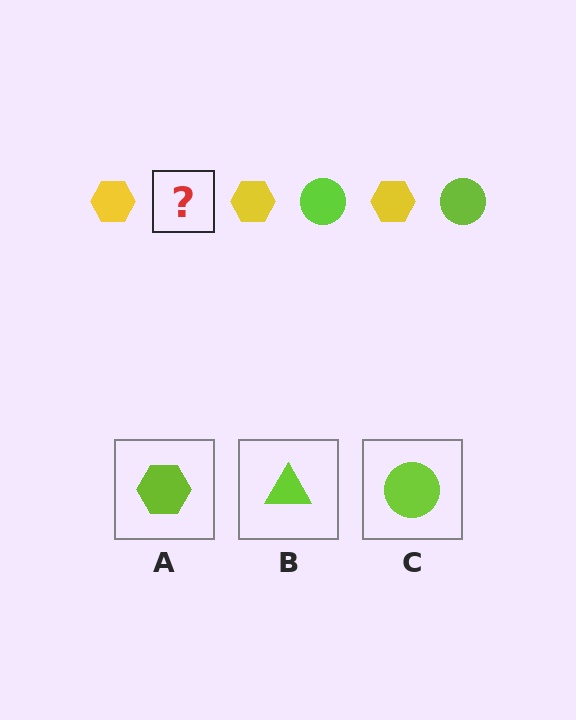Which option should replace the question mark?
Option C.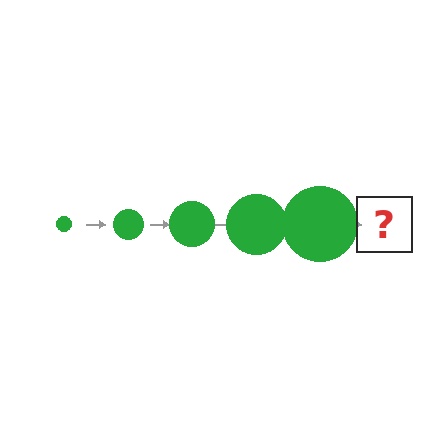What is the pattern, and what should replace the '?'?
The pattern is that the circle gets progressively larger each step. The '?' should be a green circle, larger than the previous one.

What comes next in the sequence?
The next element should be a green circle, larger than the previous one.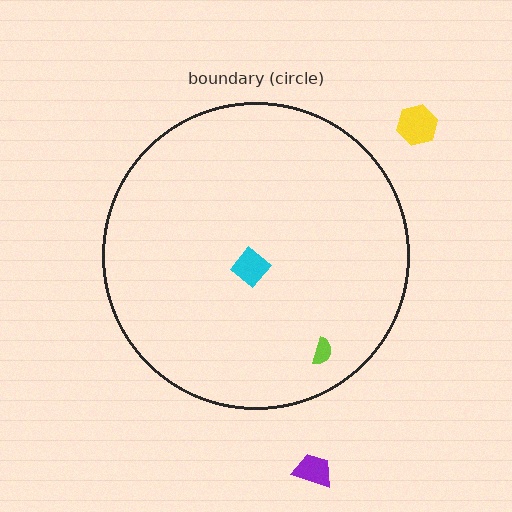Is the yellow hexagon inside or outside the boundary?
Outside.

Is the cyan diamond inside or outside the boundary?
Inside.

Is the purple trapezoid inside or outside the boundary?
Outside.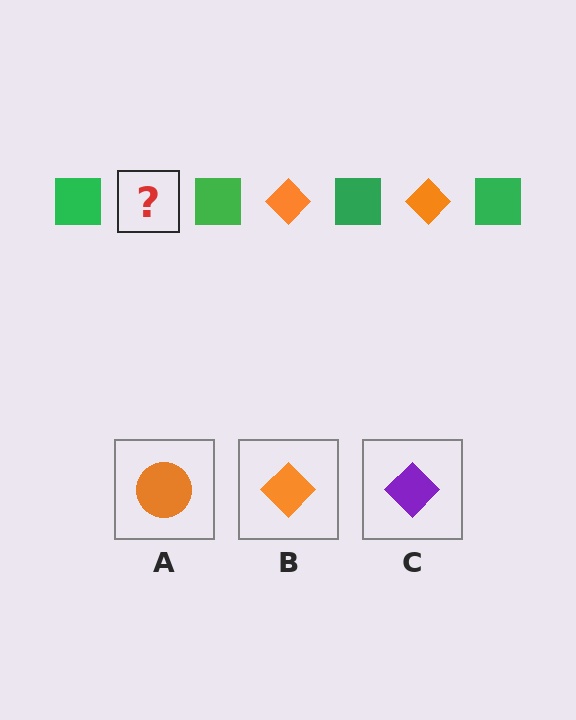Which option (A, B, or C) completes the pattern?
B.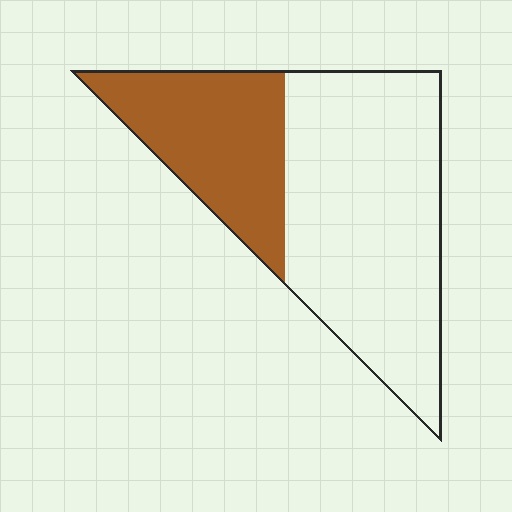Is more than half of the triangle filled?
No.